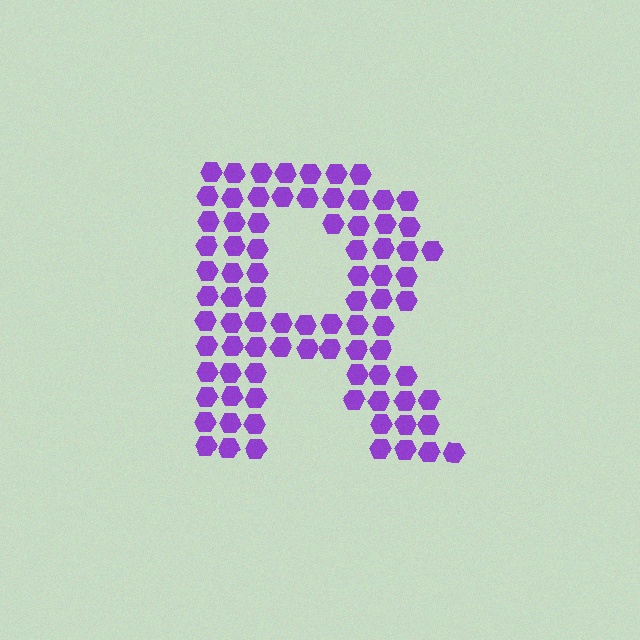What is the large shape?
The large shape is the letter R.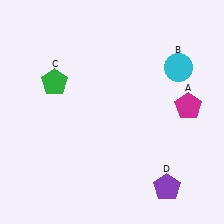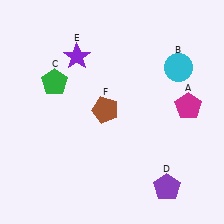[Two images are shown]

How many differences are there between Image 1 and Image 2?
There are 2 differences between the two images.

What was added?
A purple star (E), a brown pentagon (F) were added in Image 2.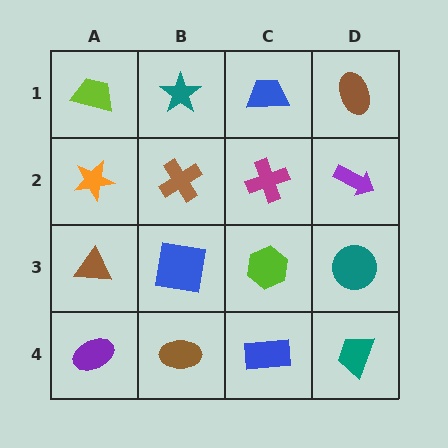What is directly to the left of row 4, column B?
A purple ellipse.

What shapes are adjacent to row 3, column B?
A brown cross (row 2, column B), a brown ellipse (row 4, column B), a brown triangle (row 3, column A), a lime hexagon (row 3, column C).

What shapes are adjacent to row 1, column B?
A brown cross (row 2, column B), a lime trapezoid (row 1, column A), a blue trapezoid (row 1, column C).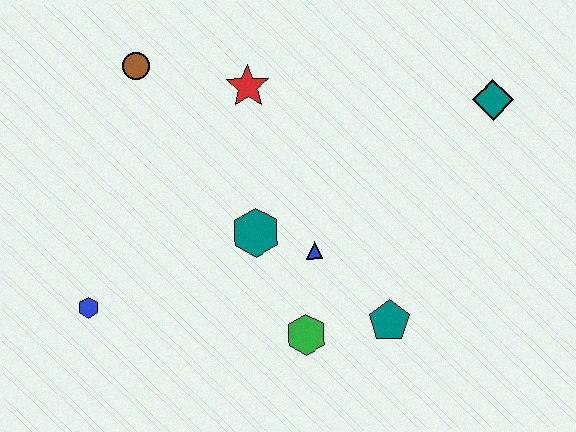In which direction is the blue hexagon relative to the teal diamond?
The blue hexagon is to the left of the teal diamond.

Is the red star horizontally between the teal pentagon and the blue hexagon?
Yes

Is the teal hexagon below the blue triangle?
No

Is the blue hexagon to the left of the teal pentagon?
Yes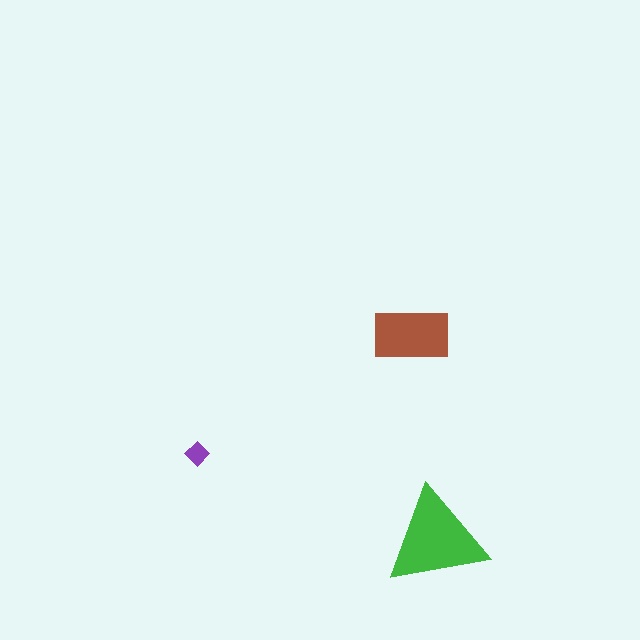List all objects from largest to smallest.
The green triangle, the brown rectangle, the purple diamond.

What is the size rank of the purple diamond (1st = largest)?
3rd.